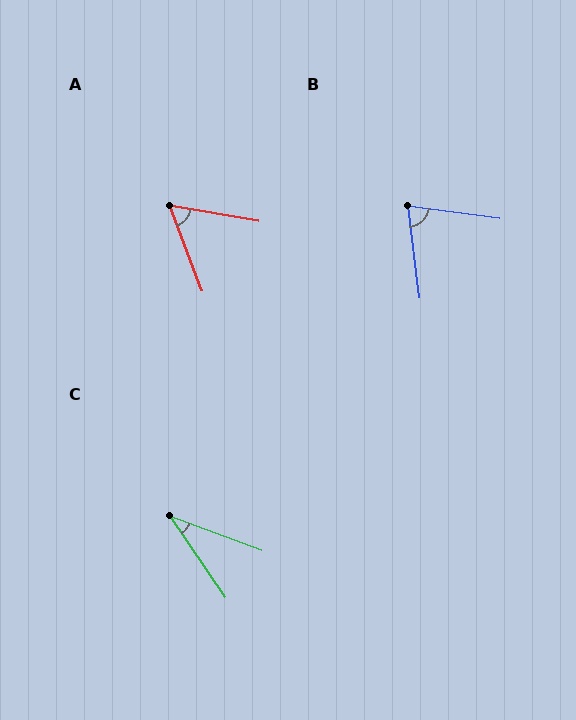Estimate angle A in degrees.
Approximately 59 degrees.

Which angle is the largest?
B, at approximately 75 degrees.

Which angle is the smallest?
C, at approximately 35 degrees.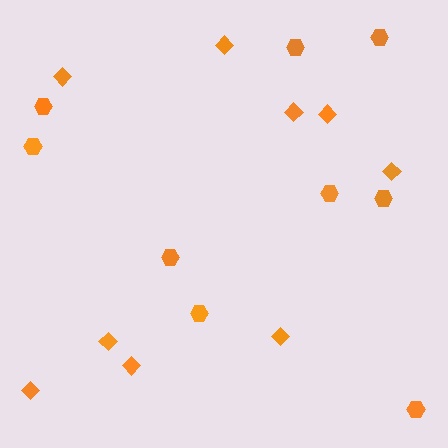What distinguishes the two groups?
There are 2 groups: one group of diamonds (9) and one group of hexagons (9).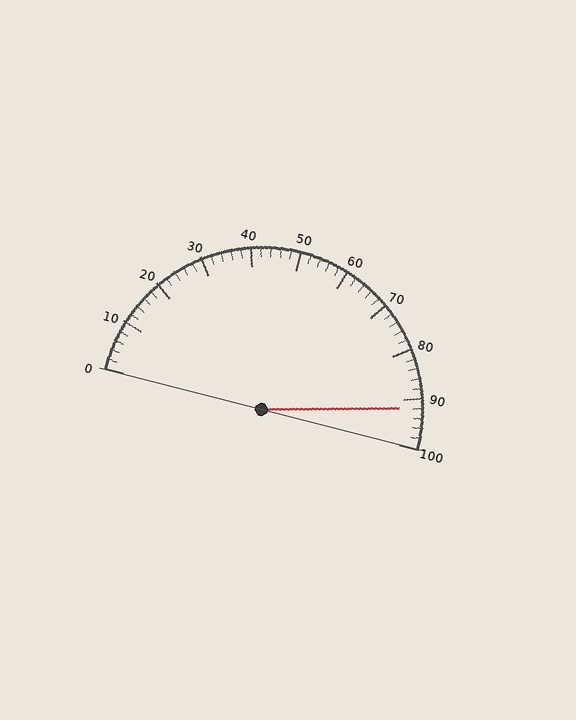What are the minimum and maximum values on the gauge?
The gauge ranges from 0 to 100.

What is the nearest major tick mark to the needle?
The nearest major tick mark is 90.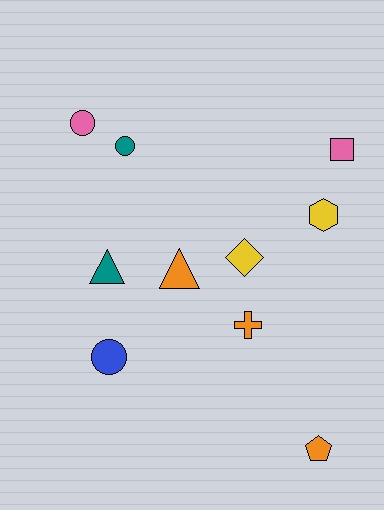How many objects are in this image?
There are 10 objects.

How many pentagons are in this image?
There is 1 pentagon.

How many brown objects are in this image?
There are no brown objects.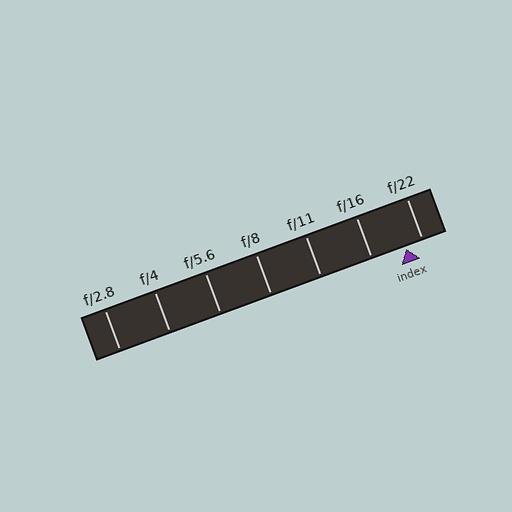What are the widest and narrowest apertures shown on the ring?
The widest aperture shown is f/2.8 and the narrowest is f/22.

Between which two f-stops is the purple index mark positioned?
The index mark is between f/16 and f/22.